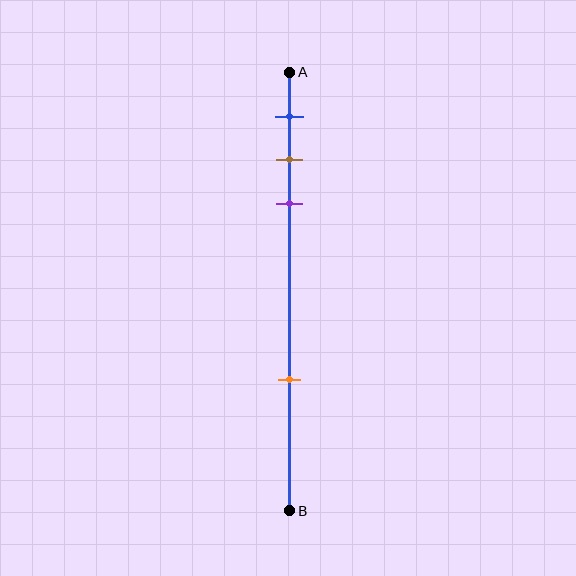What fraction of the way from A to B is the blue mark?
The blue mark is approximately 10% (0.1) of the way from A to B.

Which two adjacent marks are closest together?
The brown and purple marks are the closest adjacent pair.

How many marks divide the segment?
There are 4 marks dividing the segment.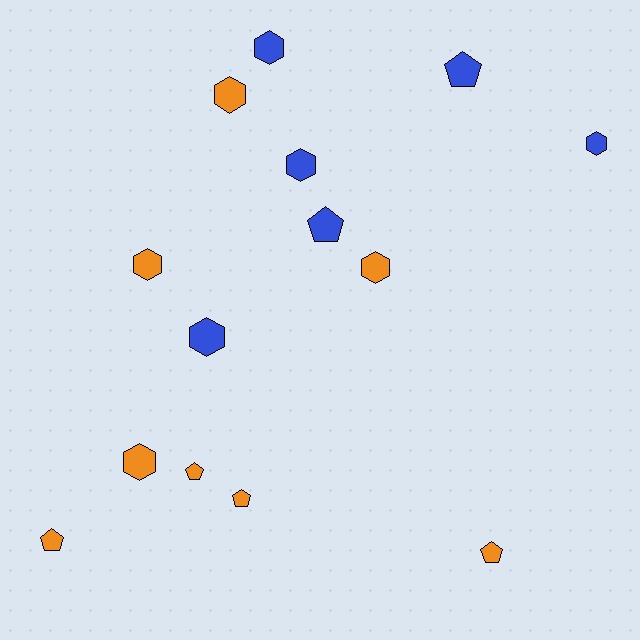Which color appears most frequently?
Orange, with 8 objects.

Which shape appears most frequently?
Hexagon, with 8 objects.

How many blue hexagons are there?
There are 4 blue hexagons.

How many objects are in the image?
There are 14 objects.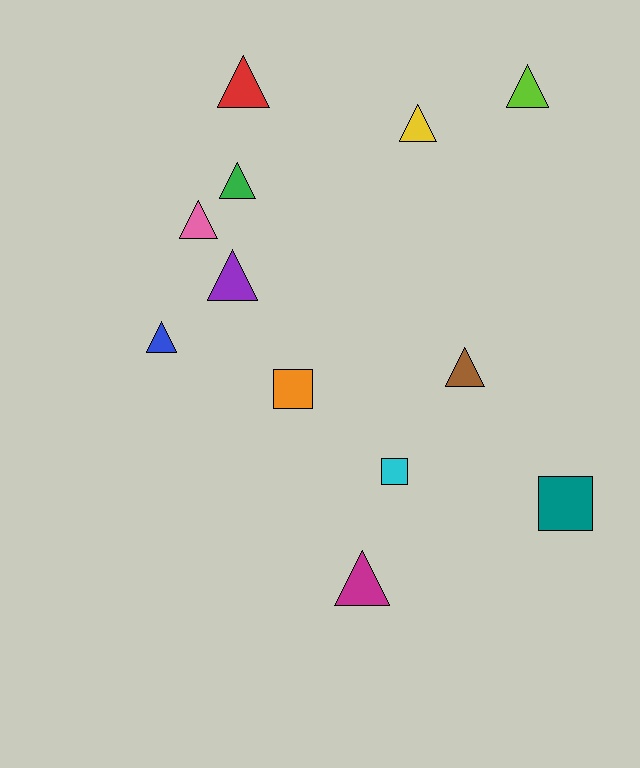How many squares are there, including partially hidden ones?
There are 3 squares.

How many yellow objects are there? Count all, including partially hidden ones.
There is 1 yellow object.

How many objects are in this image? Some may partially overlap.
There are 12 objects.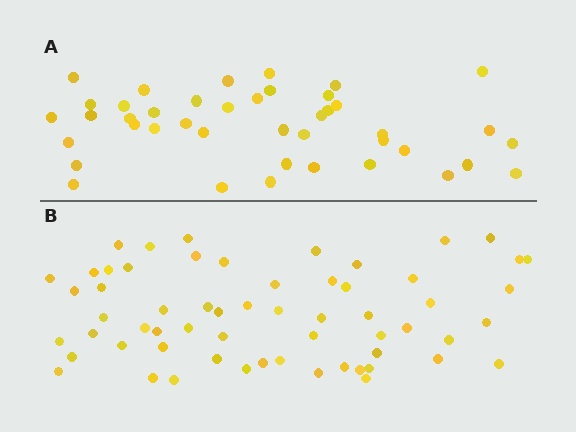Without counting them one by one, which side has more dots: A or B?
Region B (the bottom region) has more dots.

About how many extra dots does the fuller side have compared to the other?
Region B has approximately 20 more dots than region A.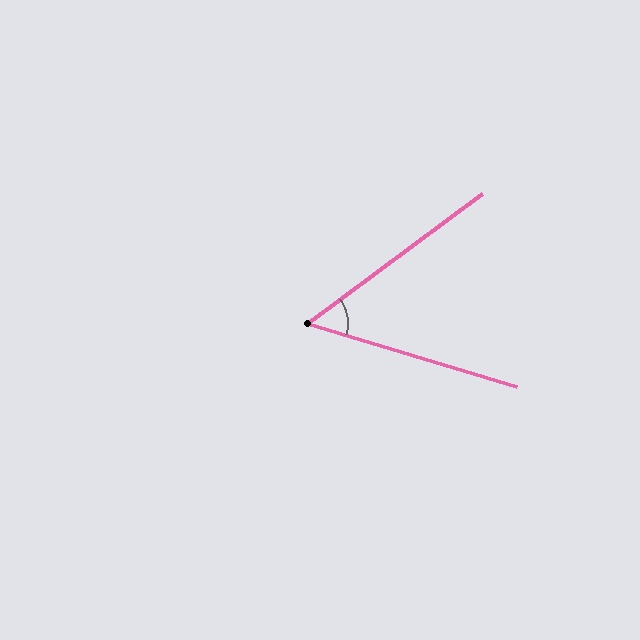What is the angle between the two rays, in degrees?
Approximately 53 degrees.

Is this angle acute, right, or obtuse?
It is acute.